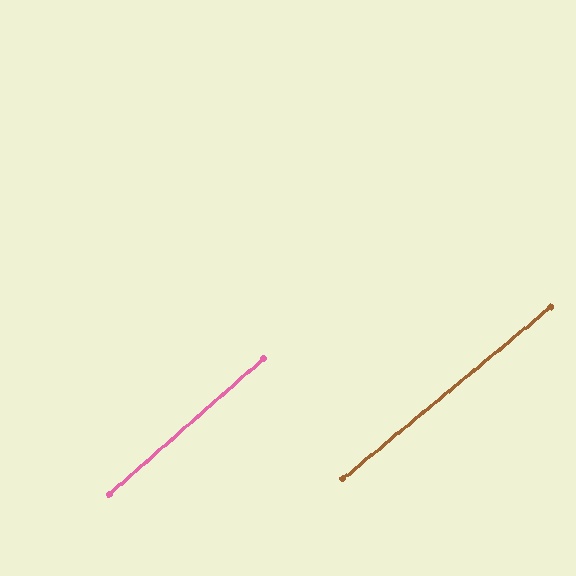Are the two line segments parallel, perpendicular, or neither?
Parallel — their directions differ by only 1.7°.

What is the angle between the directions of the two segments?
Approximately 2 degrees.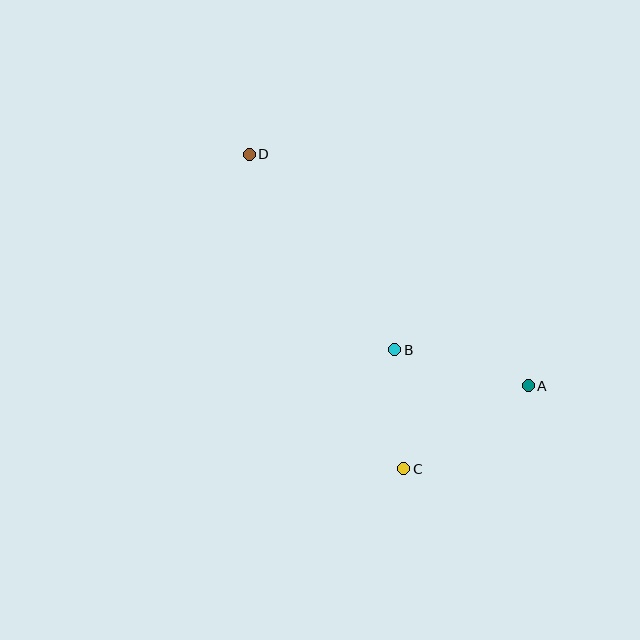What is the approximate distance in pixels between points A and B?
The distance between A and B is approximately 138 pixels.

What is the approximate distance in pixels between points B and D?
The distance between B and D is approximately 244 pixels.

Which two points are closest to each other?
Points B and C are closest to each other.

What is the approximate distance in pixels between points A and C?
The distance between A and C is approximately 150 pixels.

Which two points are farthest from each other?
Points A and D are farthest from each other.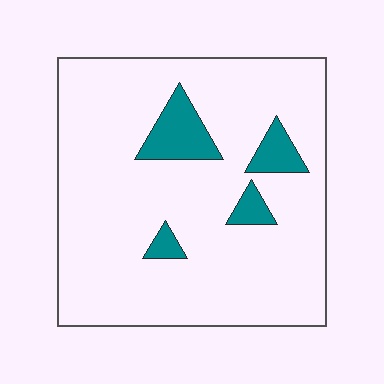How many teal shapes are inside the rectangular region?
4.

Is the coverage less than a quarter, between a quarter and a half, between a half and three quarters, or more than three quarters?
Less than a quarter.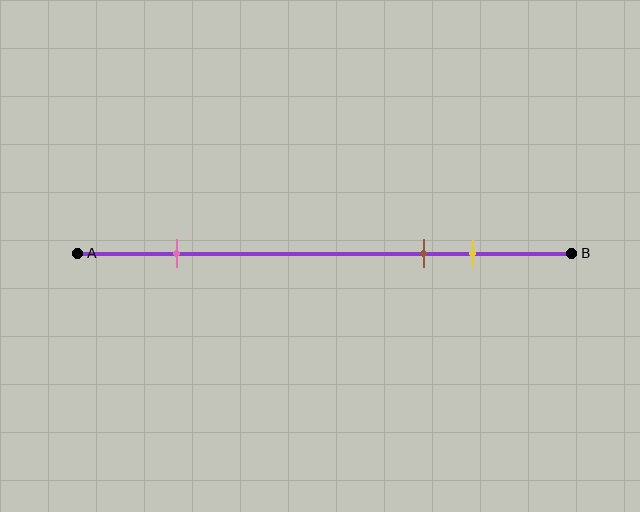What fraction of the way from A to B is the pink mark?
The pink mark is approximately 20% (0.2) of the way from A to B.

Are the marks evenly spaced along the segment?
No, the marks are not evenly spaced.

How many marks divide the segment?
There are 3 marks dividing the segment.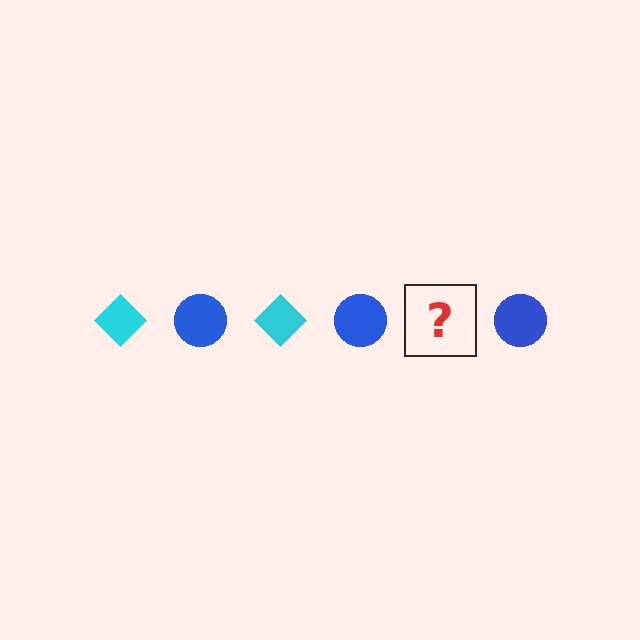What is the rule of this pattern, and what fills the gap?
The rule is that the pattern alternates between cyan diamond and blue circle. The gap should be filled with a cyan diamond.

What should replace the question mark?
The question mark should be replaced with a cyan diamond.